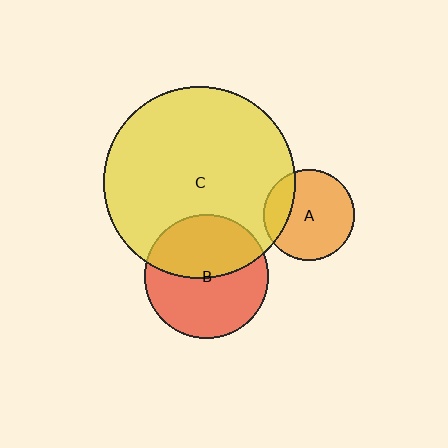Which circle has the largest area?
Circle C (yellow).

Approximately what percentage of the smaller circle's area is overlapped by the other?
Approximately 45%.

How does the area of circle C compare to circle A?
Approximately 4.4 times.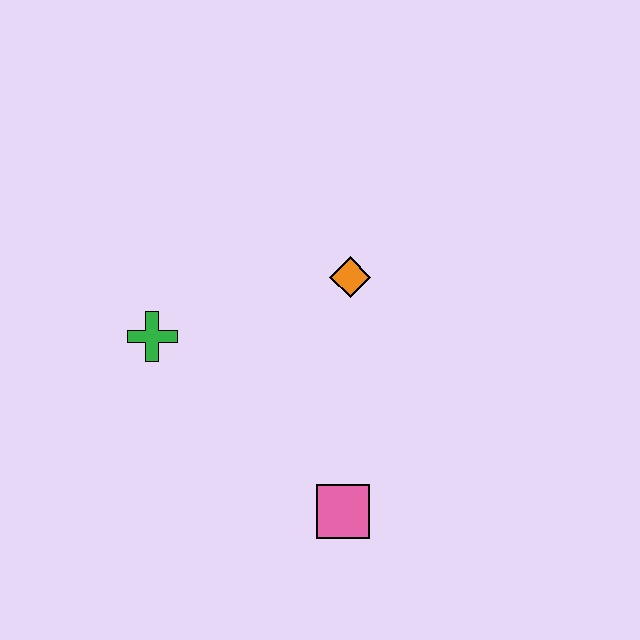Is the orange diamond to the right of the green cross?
Yes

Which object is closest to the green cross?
The orange diamond is closest to the green cross.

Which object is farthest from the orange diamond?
The pink square is farthest from the orange diamond.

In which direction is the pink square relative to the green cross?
The pink square is to the right of the green cross.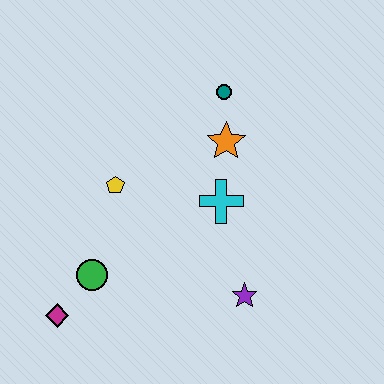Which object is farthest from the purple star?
The teal circle is farthest from the purple star.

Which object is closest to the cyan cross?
The orange star is closest to the cyan cross.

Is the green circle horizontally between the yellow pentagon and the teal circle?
No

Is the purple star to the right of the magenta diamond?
Yes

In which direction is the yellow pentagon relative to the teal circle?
The yellow pentagon is to the left of the teal circle.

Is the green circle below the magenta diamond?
No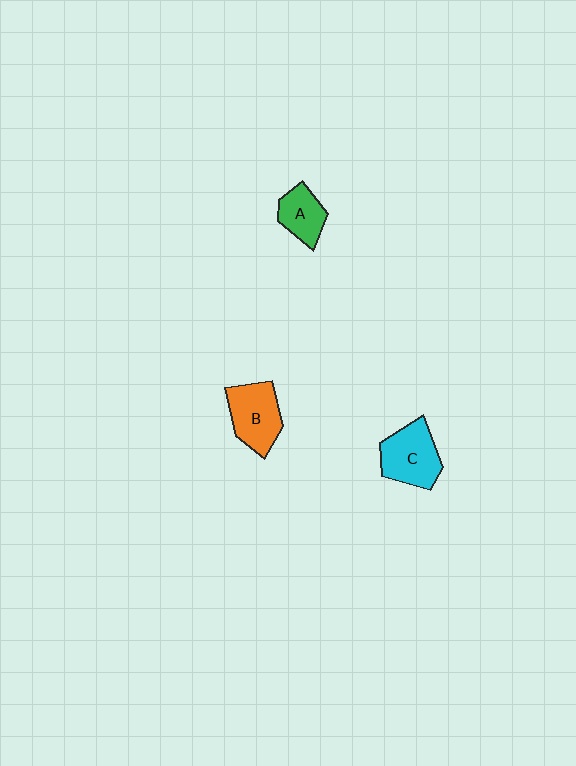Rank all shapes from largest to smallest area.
From largest to smallest: C (cyan), B (orange), A (green).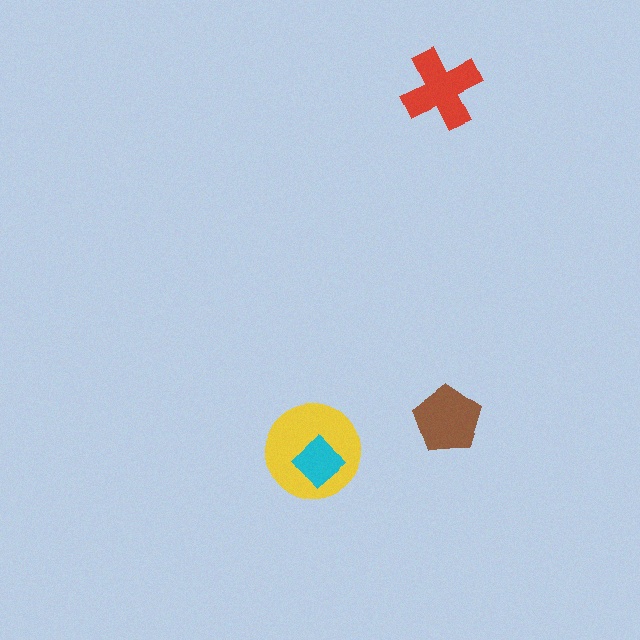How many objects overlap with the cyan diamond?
1 object overlaps with the cyan diamond.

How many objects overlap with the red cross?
0 objects overlap with the red cross.